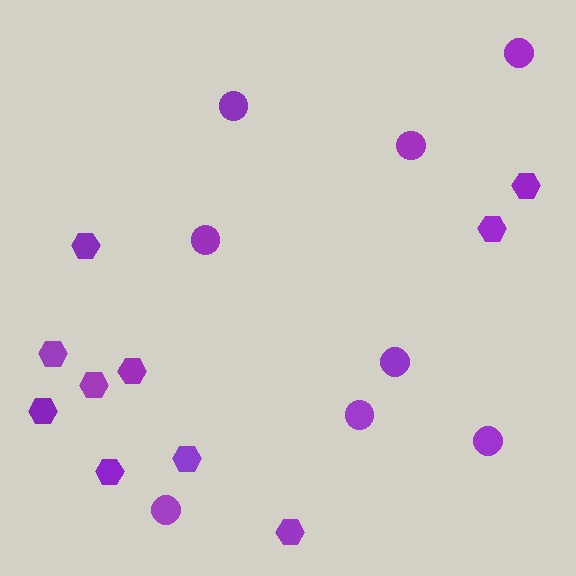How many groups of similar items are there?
There are 2 groups: one group of circles (8) and one group of hexagons (10).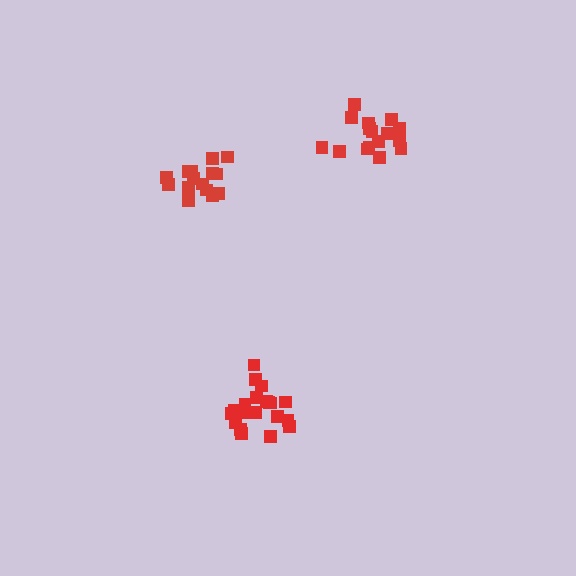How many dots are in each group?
Group 1: 21 dots, Group 2: 16 dots, Group 3: 16 dots (53 total).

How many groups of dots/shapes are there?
There are 3 groups.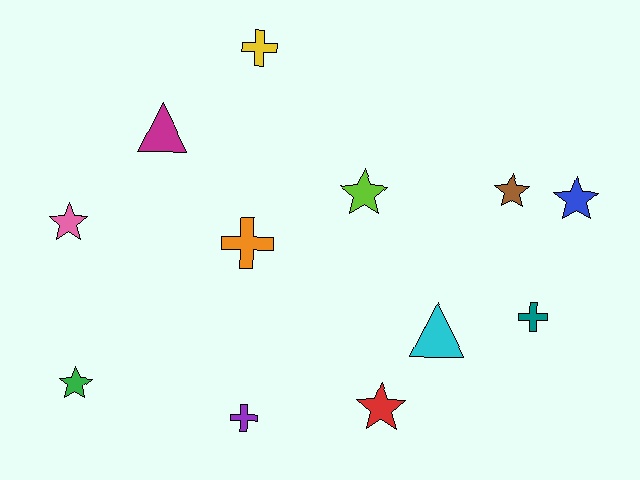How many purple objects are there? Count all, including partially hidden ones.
There is 1 purple object.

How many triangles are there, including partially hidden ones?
There are 2 triangles.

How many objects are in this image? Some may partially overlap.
There are 12 objects.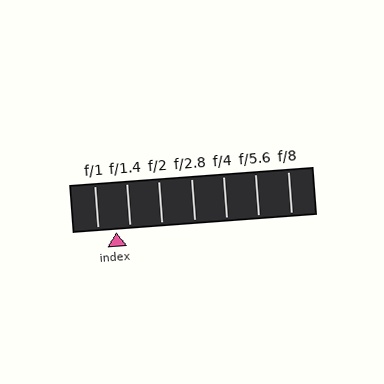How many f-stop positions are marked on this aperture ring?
There are 7 f-stop positions marked.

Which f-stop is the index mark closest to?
The index mark is closest to f/1.4.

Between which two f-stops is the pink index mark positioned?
The index mark is between f/1 and f/1.4.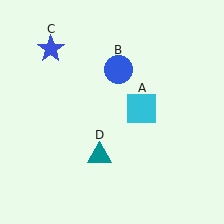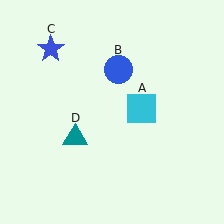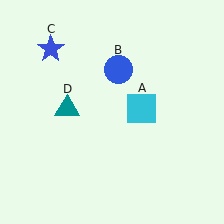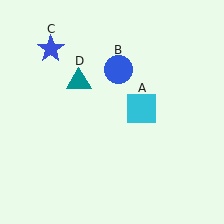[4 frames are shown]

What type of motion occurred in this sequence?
The teal triangle (object D) rotated clockwise around the center of the scene.